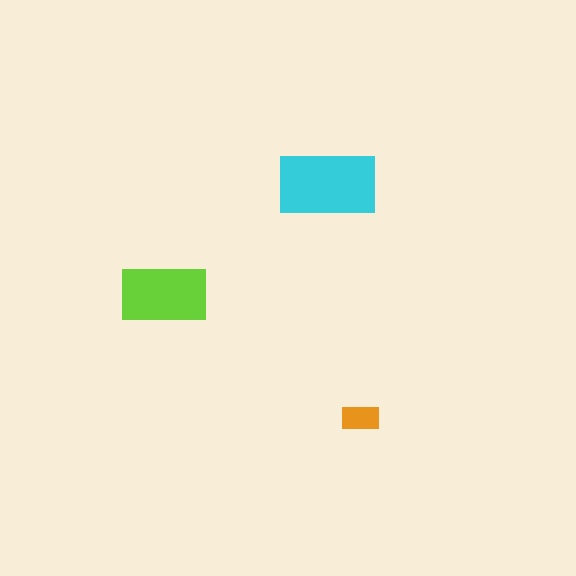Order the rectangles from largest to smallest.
the cyan one, the lime one, the orange one.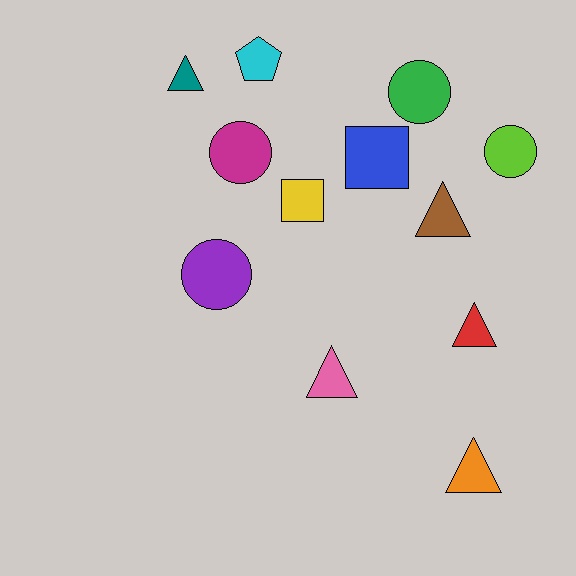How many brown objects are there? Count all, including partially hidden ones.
There is 1 brown object.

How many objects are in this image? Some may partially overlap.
There are 12 objects.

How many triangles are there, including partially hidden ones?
There are 5 triangles.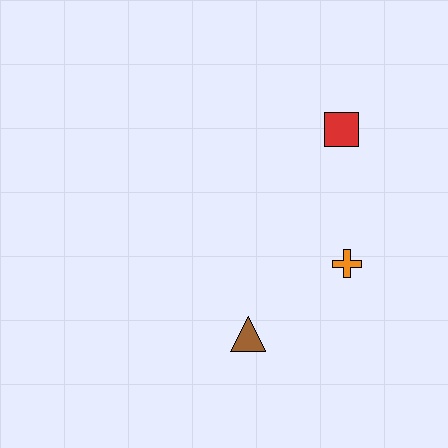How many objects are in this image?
There are 3 objects.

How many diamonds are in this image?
There are no diamonds.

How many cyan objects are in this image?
There are no cyan objects.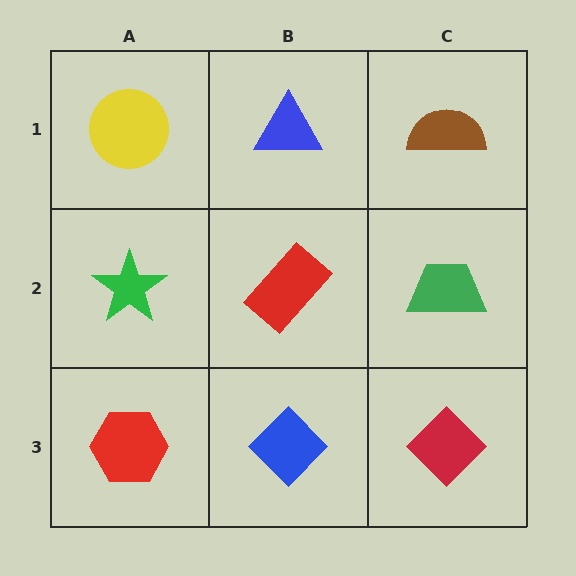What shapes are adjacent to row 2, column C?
A brown semicircle (row 1, column C), a red diamond (row 3, column C), a red rectangle (row 2, column B).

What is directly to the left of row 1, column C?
A blue triangle.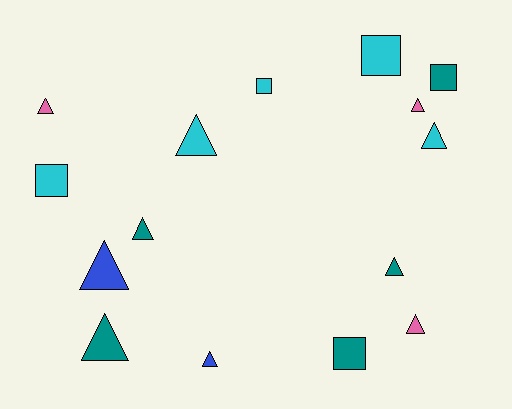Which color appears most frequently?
Cyan, with 5 objects.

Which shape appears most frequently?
Triangle, with 10 objects.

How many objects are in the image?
There are 15 objects.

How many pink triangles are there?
There are 3 pink triangles.